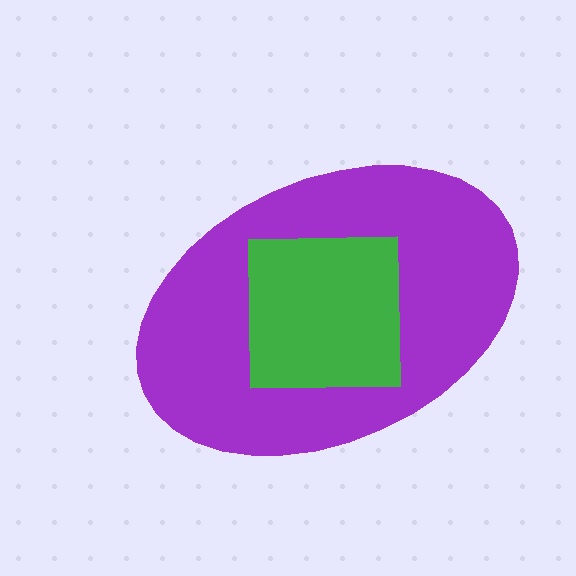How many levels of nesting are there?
2.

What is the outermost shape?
The purple ellipse.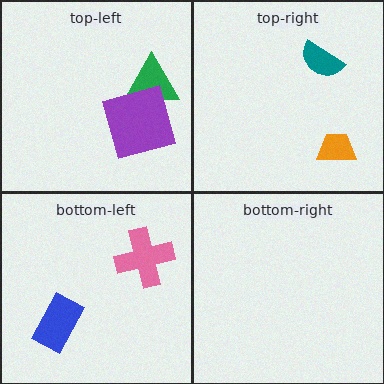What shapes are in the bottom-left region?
The blue rectangle, the pink cross.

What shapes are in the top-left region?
The green triangle, the purple square.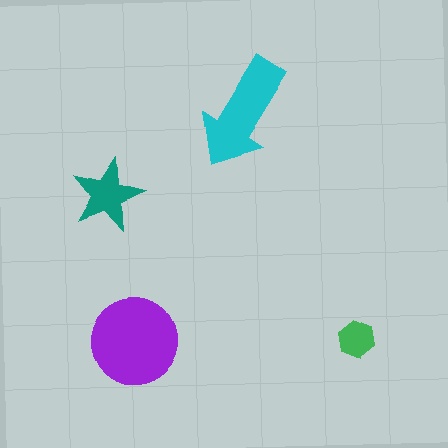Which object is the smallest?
The green hexagon.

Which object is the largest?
The purple circle.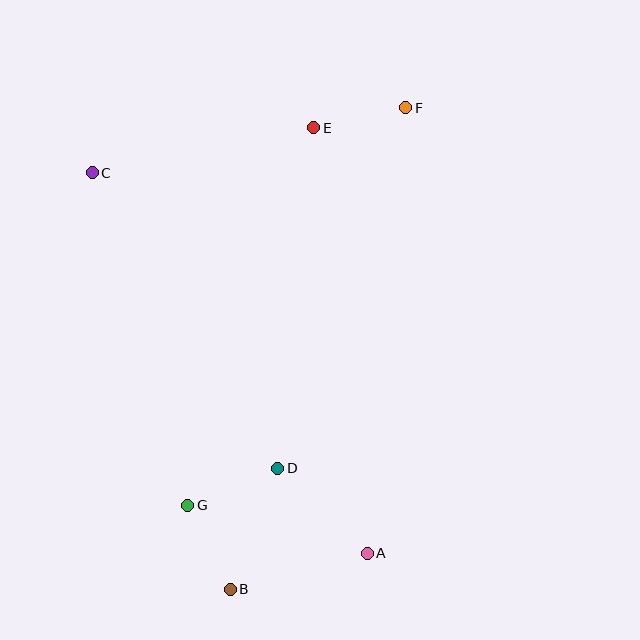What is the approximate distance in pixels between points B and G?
The distance between B and G is approximately 94 pixels.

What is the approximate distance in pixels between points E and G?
The distance between E and G is approximately 398 pixels.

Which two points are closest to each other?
Points E and F are closest to each other.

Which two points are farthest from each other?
Points B and F are farthest from each other.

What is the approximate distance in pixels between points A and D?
The distance between A and D is approximately 123 pixels.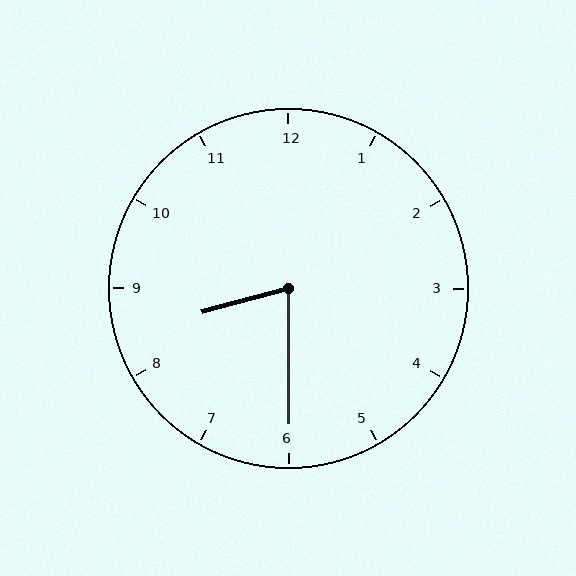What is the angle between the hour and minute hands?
Approximately 75 degrees.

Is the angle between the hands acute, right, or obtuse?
It is acute.